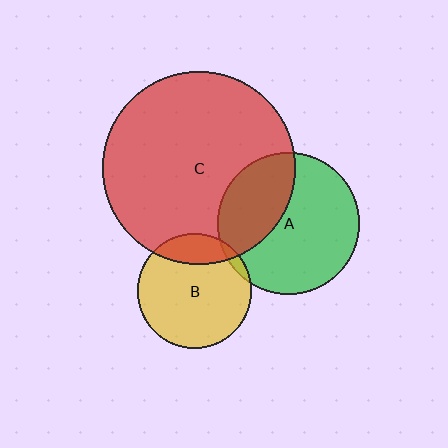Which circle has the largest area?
Circle C (red).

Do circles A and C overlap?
Yes.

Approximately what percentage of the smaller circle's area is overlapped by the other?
Approximately 35%.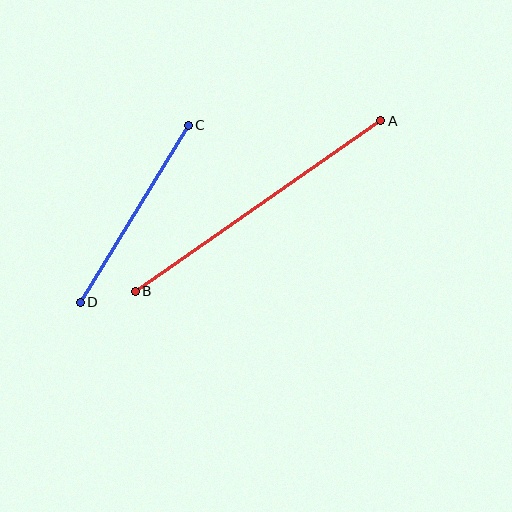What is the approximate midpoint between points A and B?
The midpoint is at approximately (258, 206) pixels.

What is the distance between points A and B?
The distance is approximately 299 pixels.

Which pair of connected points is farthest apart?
Points A and B are farthest apart.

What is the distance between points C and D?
The distance is approximately 207 pixels.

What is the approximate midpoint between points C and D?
The midpoint is at approximately (134, 214) pixels.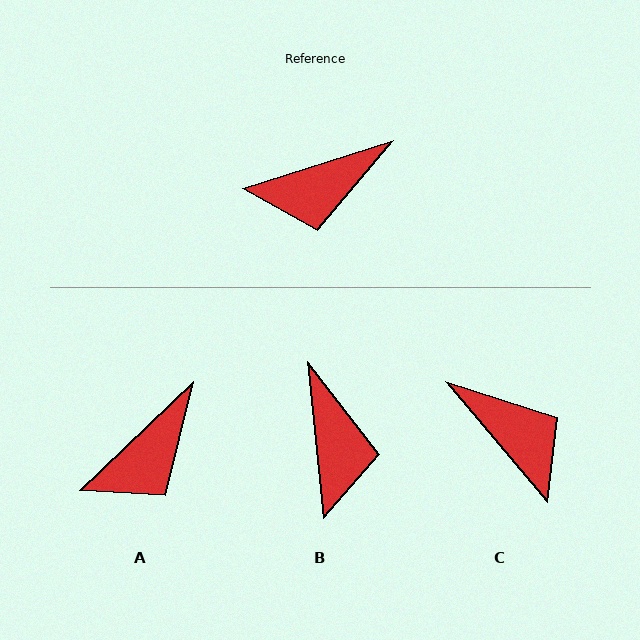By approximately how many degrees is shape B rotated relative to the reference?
Approximately 78 degrees counter-clockwise.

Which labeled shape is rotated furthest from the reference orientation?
C, about 113 degrees away.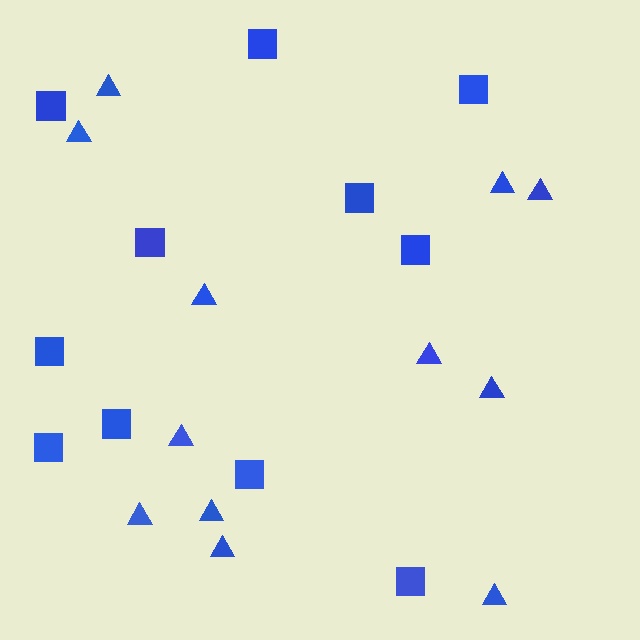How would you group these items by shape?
There are 2 groups: one group of triangles (12) and one group of squares (11).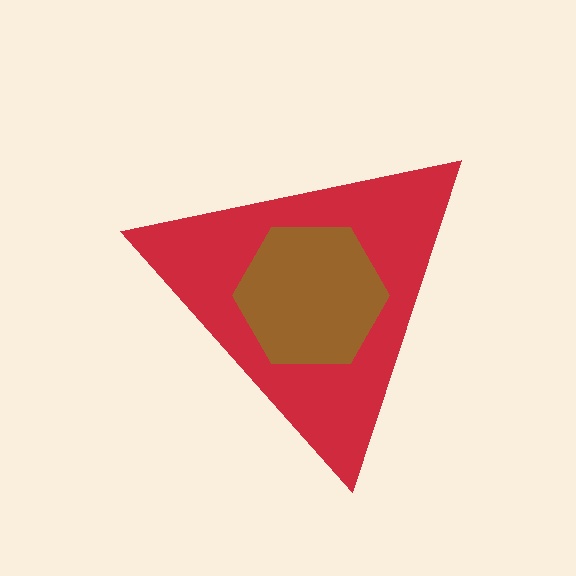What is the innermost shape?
The brown hexagon.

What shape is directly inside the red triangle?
The brown hexagon.